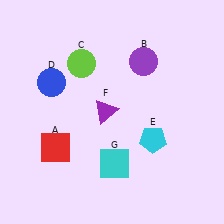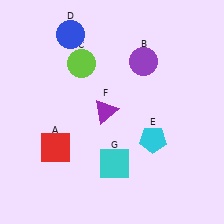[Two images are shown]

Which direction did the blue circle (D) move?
The blue circle (D) moved up.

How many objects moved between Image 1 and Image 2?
1 object moved between the two images.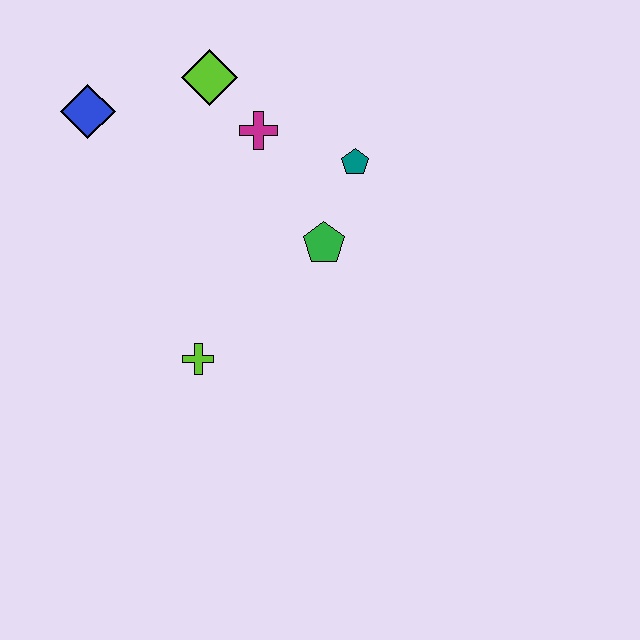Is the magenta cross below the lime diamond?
Yes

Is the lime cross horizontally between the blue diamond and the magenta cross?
Yes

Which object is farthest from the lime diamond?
The lime cross is farthest from the lime diamond.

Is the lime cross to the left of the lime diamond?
Yes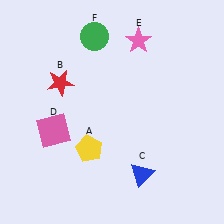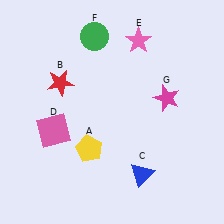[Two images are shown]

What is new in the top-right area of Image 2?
A magenta star (G) was added in the top-right area of Image 2.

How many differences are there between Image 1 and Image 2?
There is 1 difference between the two images.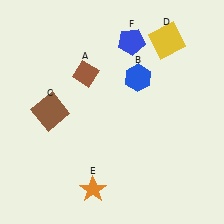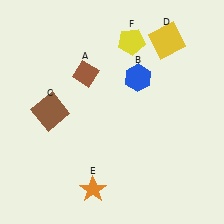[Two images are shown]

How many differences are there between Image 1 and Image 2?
There is 1 difference between the two images.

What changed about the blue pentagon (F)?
In Image 1, F is blue. In Image 2, it changed to yellow.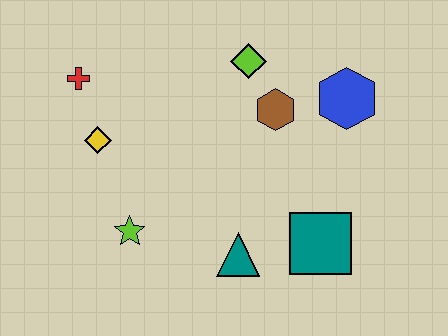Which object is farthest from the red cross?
The teal square is farthest from the red cross.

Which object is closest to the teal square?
The teal triangle is closest to the teal square.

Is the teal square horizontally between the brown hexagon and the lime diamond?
No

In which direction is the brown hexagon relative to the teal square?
The brown hexagon is above the teal square.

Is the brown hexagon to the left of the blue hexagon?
Yes